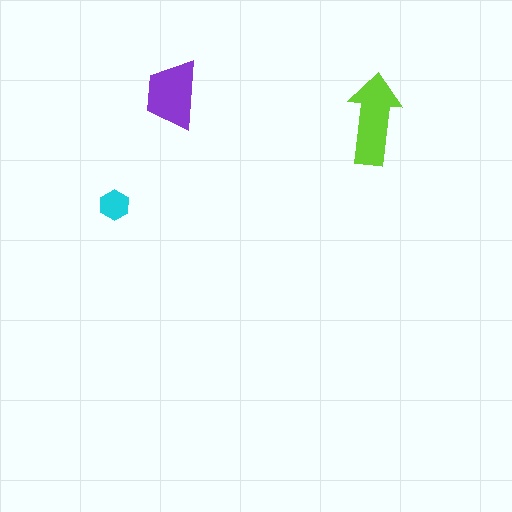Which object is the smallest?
The cyan hexagon.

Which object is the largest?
The lime arrow.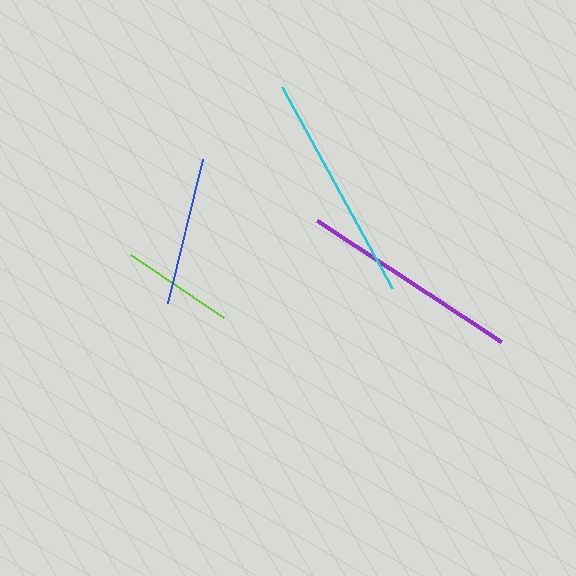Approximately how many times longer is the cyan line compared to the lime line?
The cyan line is approximately 2.0 times the length of the lime line.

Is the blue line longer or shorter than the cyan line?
The cyan line is longer than the blue line.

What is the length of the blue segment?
The blue segment is approximately 149 pixels long.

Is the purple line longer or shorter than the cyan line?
The cyan line is longer than the purple line.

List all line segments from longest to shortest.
From longest to shortest: cyan, purple, blue, lime.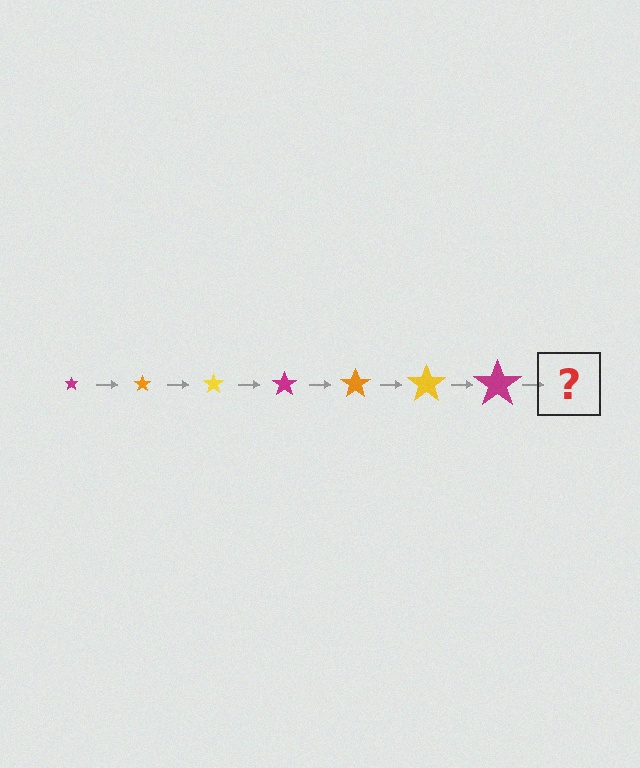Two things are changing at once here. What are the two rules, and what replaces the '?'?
The two rules are that the star grows larger each step and the color cycles through magenta, orange, and yellow. The '?' should be an orange star, larger than the previous one.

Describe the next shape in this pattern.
It should be an orange star, larger than the previous one.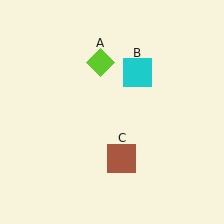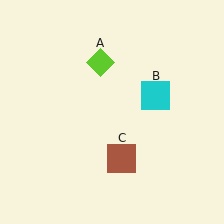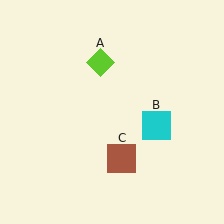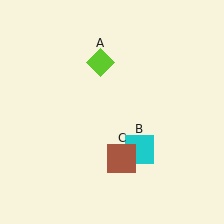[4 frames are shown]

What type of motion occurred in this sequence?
The cyan square (object B) rotated clockwise around the center of the scene.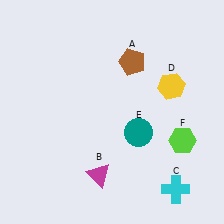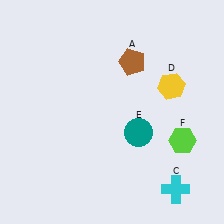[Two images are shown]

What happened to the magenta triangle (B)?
The magenta triangle (B) was removed in Image 2. It was in the bottom-left area of Image 1.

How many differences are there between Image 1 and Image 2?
There is 1 difference between the two images.